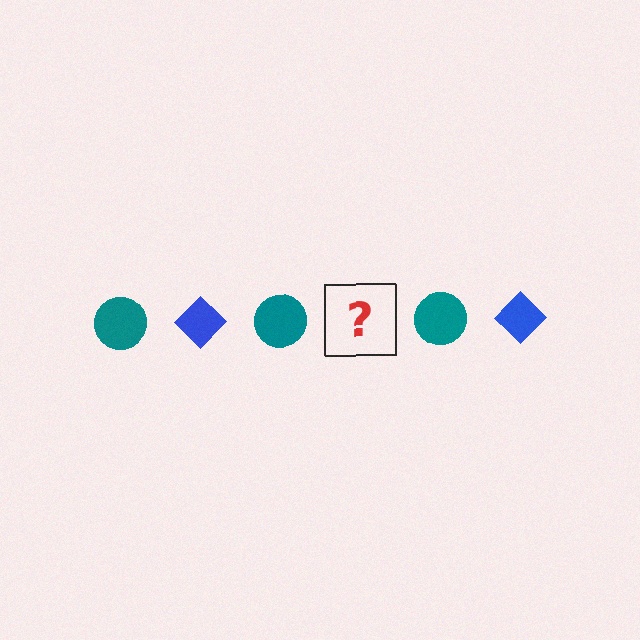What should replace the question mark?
The question mark should be replaced with a blue diamond.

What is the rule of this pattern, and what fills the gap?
The rule is that the pattern alternates between teal circle and blue diamond. The gap should be filled with a blue diamond.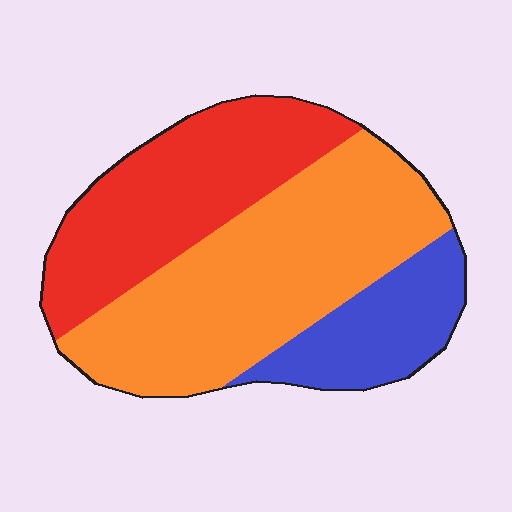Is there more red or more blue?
Red.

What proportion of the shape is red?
Red takes up about one third (1/3) of the shape.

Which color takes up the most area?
Orange, at roughly 50%.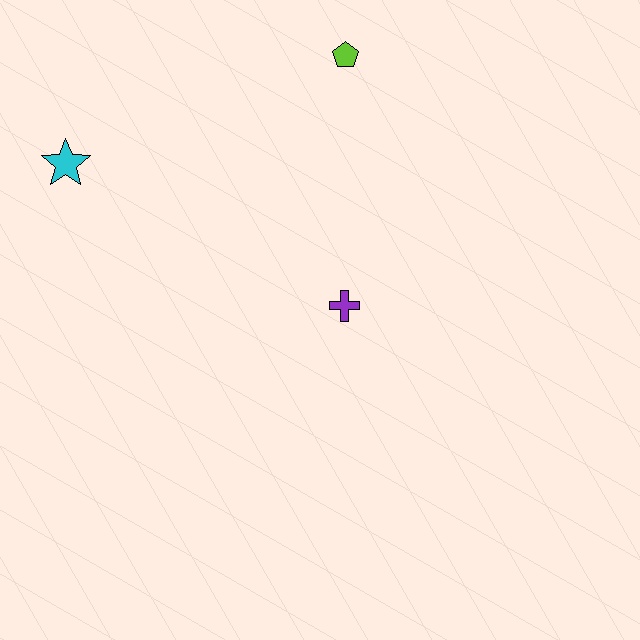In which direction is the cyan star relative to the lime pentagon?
The cyan star is to the left of the lime pentagon.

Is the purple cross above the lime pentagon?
No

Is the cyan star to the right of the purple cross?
No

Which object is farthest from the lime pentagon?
The cyan star is farthest from the lime pentagon.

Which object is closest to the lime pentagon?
The purple cross is closest to the lime pentagon.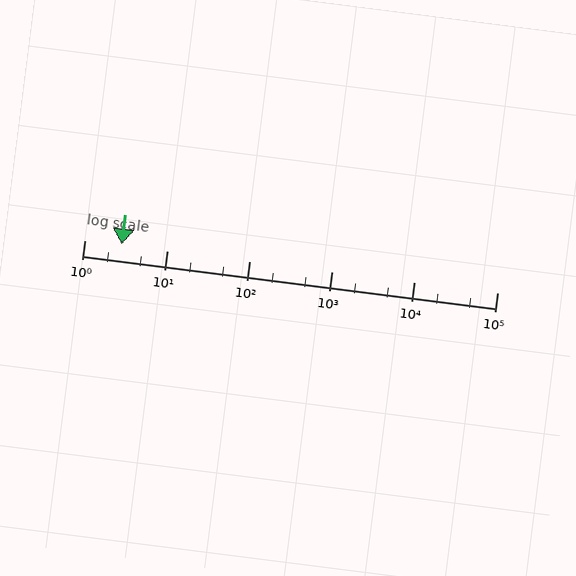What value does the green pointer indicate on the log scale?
The pointer indicates approximately 2.8.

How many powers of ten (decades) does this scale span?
The scale spans 5 decades, from 1 to 100000.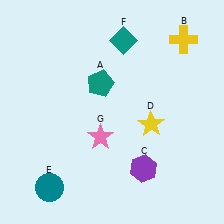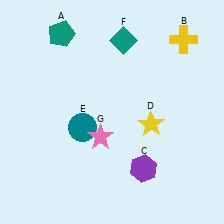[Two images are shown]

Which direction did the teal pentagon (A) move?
The teal pentagon (A) moved up.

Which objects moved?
The objects that moved are: the teal pentagon (A), the teal circle (E).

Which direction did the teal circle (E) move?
The teal circle (E) moved up.